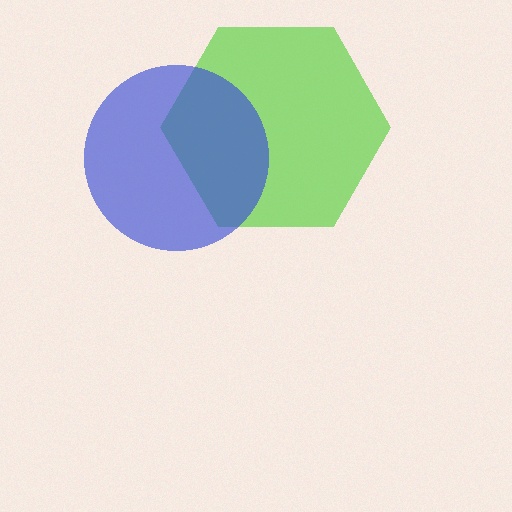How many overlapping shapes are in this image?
There are 2 overlapping shapes in the image.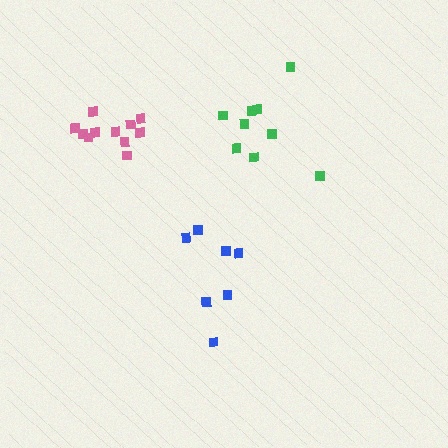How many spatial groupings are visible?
There are 3 spatial groupings.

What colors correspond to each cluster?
The clusters are colored: green, pink, blue.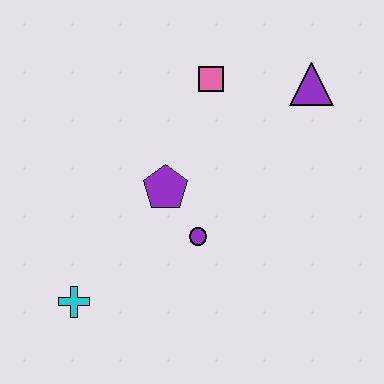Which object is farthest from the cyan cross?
The purple triangle is farthest from the cyan cross.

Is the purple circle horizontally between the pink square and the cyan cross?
Yes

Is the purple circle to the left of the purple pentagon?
No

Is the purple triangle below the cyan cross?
No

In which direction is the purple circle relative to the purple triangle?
The purple circle is below the purple triangle.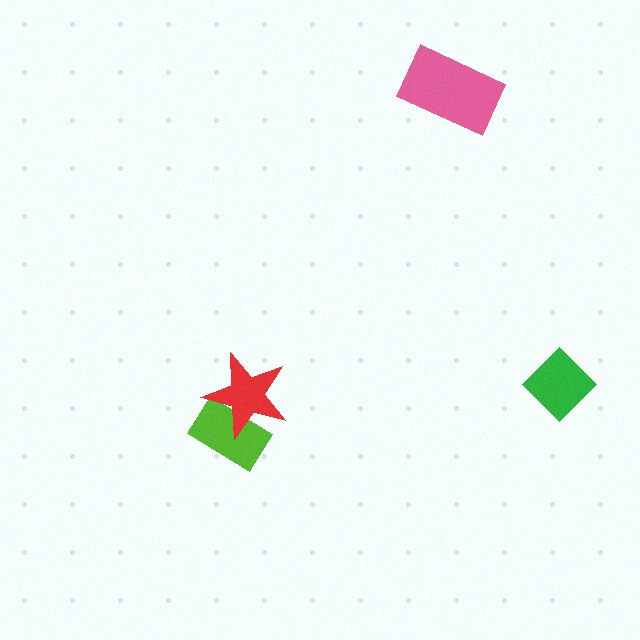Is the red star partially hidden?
No, no other shape covers it.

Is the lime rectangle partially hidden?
Yes, it is partially covered by another shape.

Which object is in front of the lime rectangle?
The red star is in front of the lime rectangle.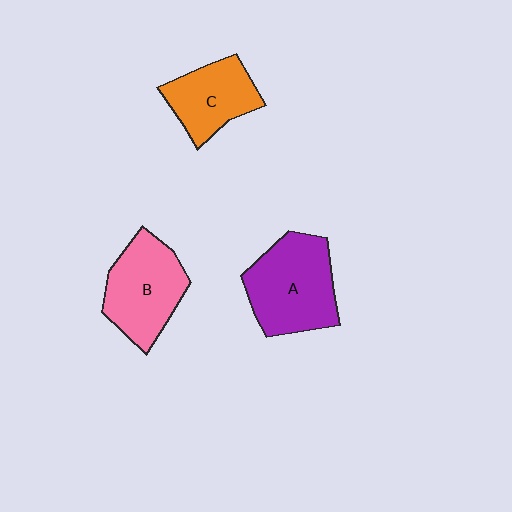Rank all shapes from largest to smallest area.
From largest to smallest: A (purple), B (pink), C (orange).